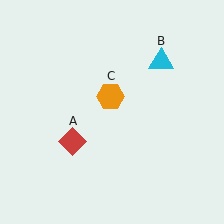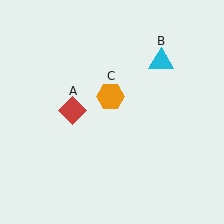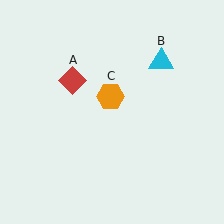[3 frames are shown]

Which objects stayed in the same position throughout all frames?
Cyan triangle (object B) and orange hexagon (object C) remained stationary.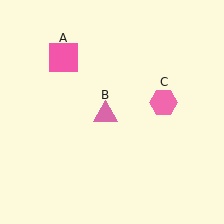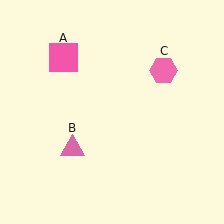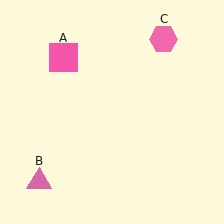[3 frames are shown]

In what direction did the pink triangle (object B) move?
The pink triangle (object B) moved down and to the left.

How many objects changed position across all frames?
2 objects changed position: pink triangle (object B), pink hexagon (object C).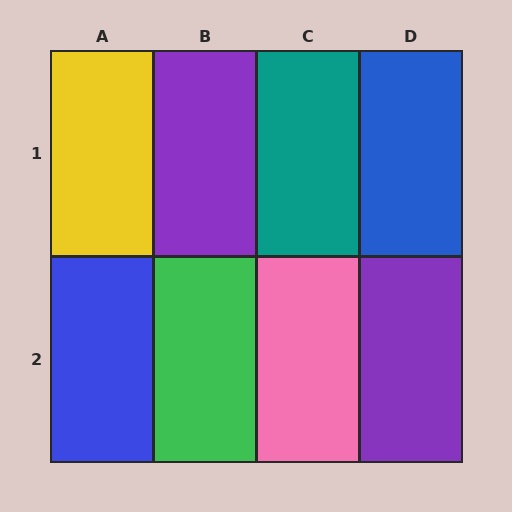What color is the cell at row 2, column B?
Green.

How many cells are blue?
2 cells are blue.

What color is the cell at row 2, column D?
Purple.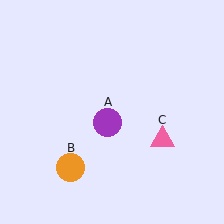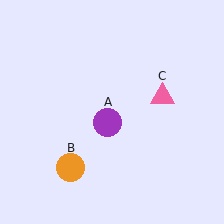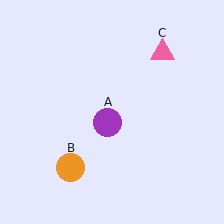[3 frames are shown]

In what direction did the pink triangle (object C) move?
The pink triangle (object C) moved up.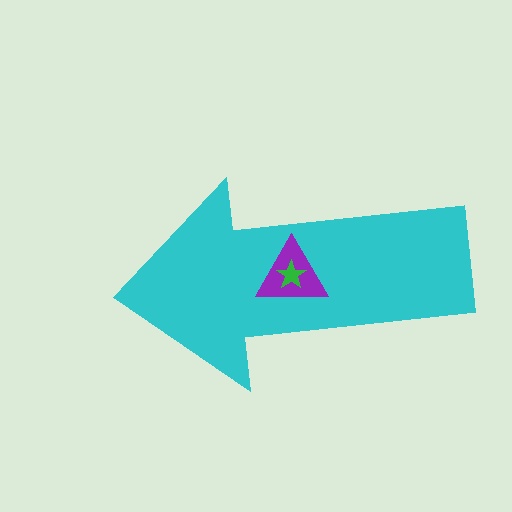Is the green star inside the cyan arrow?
Yes.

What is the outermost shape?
The cyan arrow.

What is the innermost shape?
The green star.